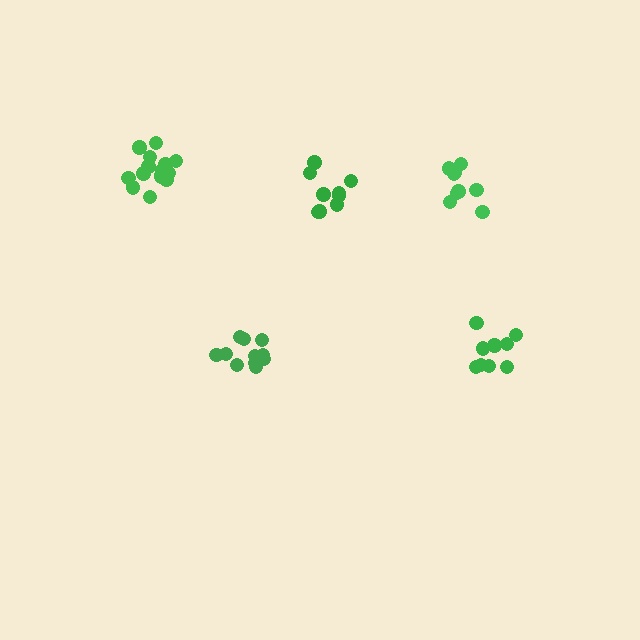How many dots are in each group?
Group 1: 9 dots, Group 2: 15 dots, Group 3: 11 dots, Group 4: 9 dots, Group 5: 9 dots (53 total).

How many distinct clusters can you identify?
There are 5 distinct clusters.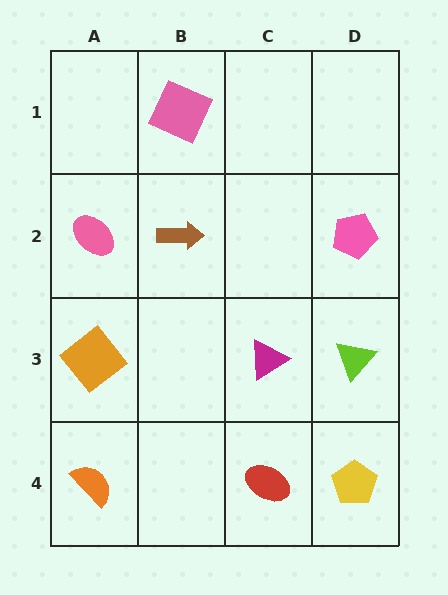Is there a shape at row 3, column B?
No, that cell is empty.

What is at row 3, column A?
An orange diamond.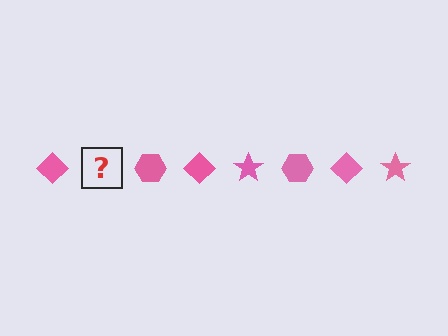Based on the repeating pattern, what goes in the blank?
The blank should be a pink star.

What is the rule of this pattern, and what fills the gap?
The rule is that the pattern cycles through diamond, star, hexagon shapes in pink. The gap should be filled with a pink star.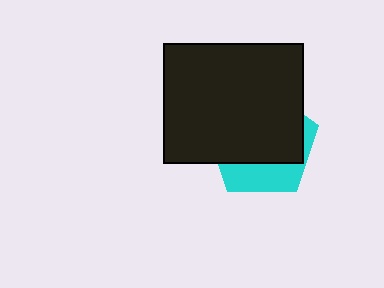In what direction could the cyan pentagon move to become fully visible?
The cyan pentagon could move down. That would shift it out from behind the black rectangle entirely.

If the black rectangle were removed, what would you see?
You would see the complete cyan pentagon.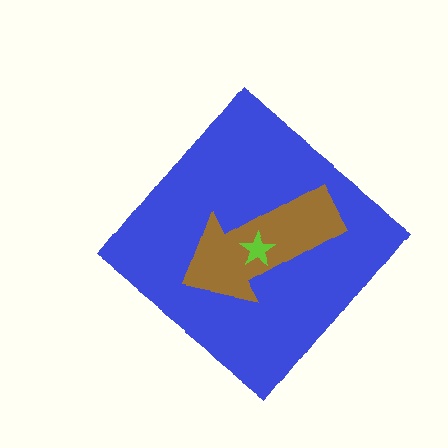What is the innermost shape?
The lime star.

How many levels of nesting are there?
3.